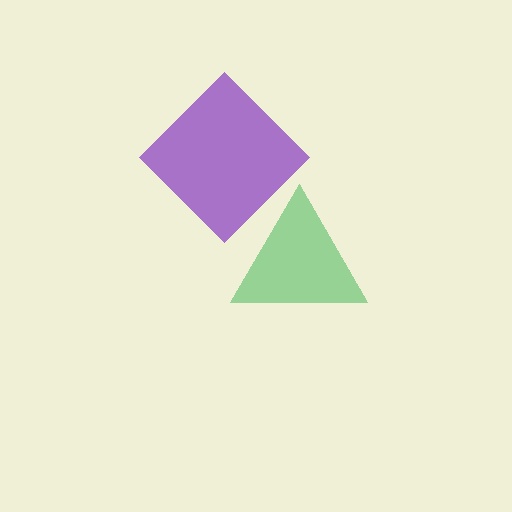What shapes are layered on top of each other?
The layered shapes are: a purple diamond, a green triangle.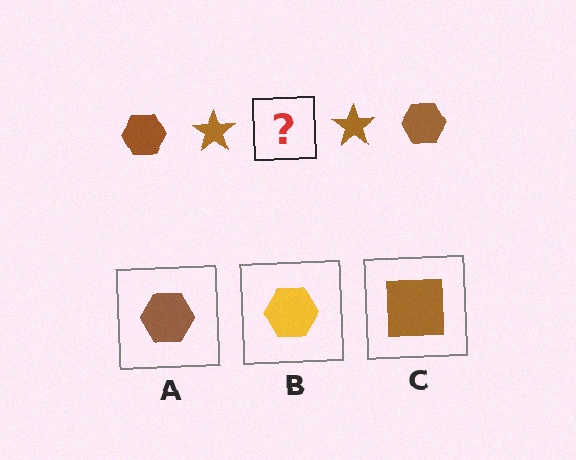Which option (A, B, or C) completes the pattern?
A.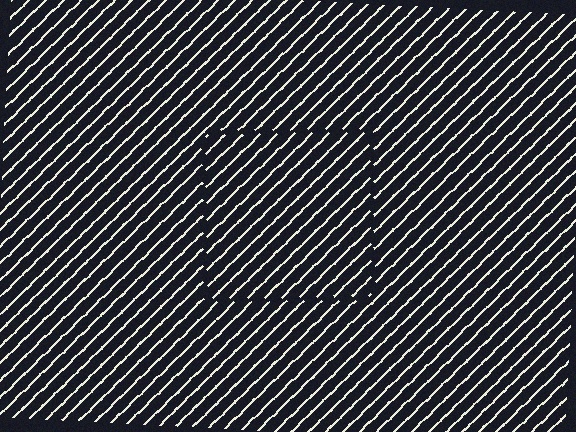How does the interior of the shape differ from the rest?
The interior of the shape contains the same grating, shifted by half a period — the contour is defined by the phase discontinuity where line-ends from the inner and outer gratings abut.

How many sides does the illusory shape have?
4 sides — the line-ends trace a square.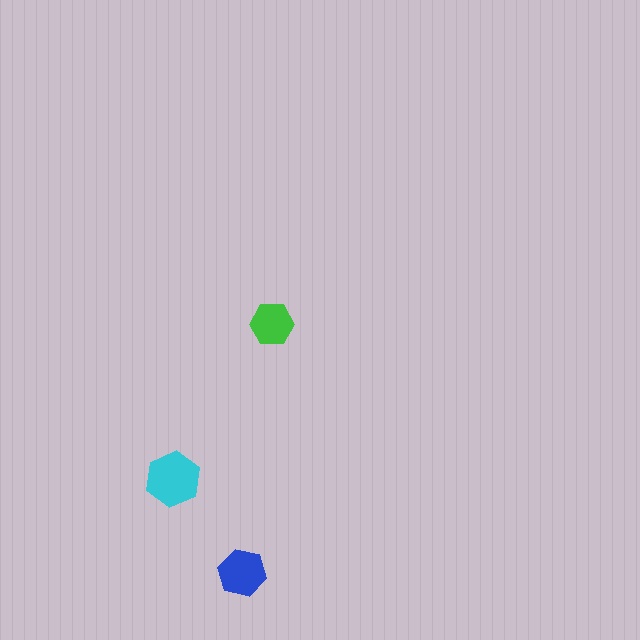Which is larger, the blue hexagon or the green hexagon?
The blue one.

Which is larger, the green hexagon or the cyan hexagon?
The cyan one.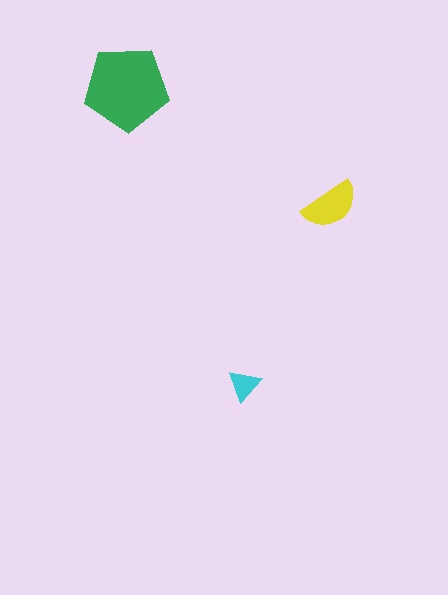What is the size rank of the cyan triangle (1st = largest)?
3rd.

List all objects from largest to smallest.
The green pentagon, the yellow semicircle, the cyan triangle.